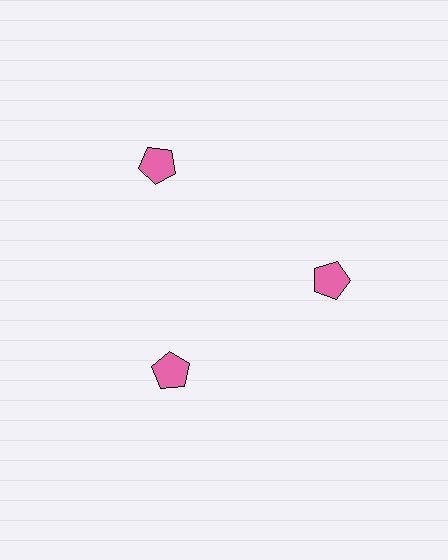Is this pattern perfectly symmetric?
No. The 3 pink pentagons are arranged in a ring, but one element near the 11 o'clock position is pushed outward from the center, breaking the 3-fold rotational symmetry.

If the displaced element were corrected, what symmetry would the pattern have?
It would have 3-fold rotational symmetry — the pattern would map onto itself every 120 degrees.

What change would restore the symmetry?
The symmetry would be restored by moving it inward, back onto the ring so that all 3 pentagons sit at equal angles and equal distance from the center.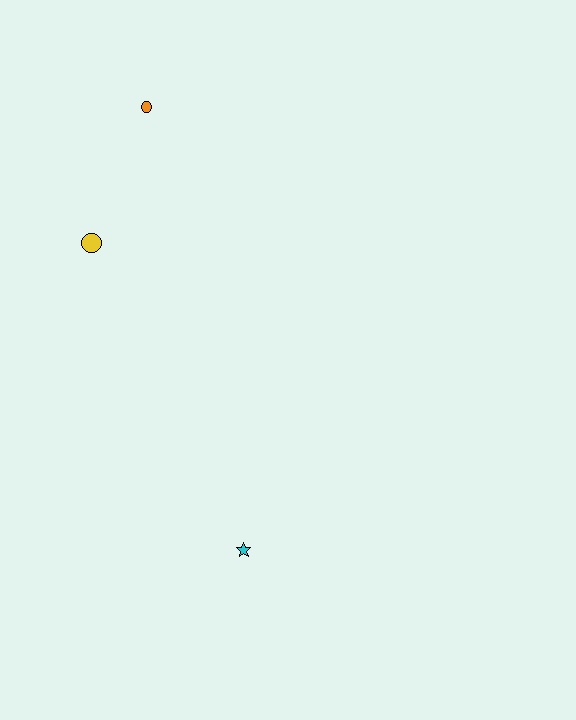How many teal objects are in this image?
There are no teal objects.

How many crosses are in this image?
There are no crosses.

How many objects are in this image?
There are 3 objects.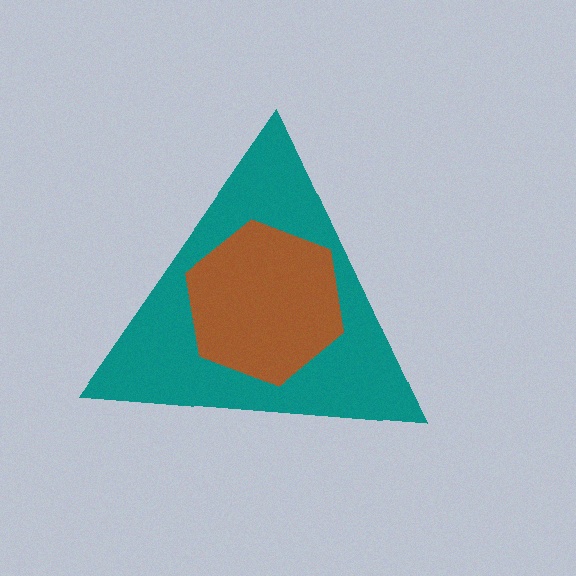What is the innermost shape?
The brown hexagon.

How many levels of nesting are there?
2.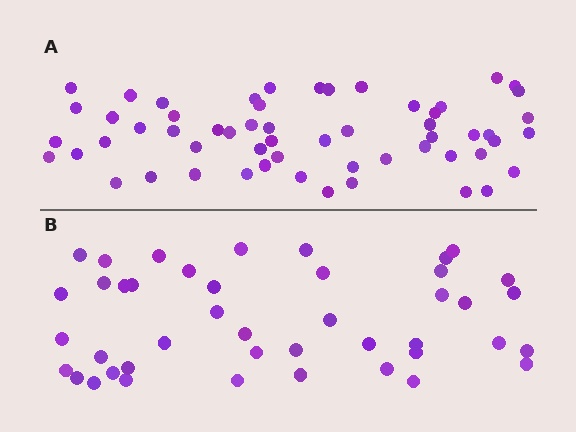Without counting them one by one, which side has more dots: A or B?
Region A (the top region) has more dots.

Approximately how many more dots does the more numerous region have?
Region A has approximately 15 more dots than region B.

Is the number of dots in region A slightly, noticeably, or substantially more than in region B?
Region A has noticeably more, but not dramatically so. The ratio is roughly 1.3 to 1.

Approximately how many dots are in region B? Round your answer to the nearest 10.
About 40 dots. (The exact count is 43, which rounds to 40.)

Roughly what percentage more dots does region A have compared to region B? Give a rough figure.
About 35% more.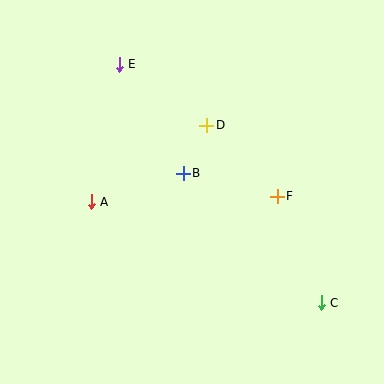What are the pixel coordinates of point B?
Point B is at (183, 173).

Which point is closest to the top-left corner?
Point E is closest to the top-left corner.